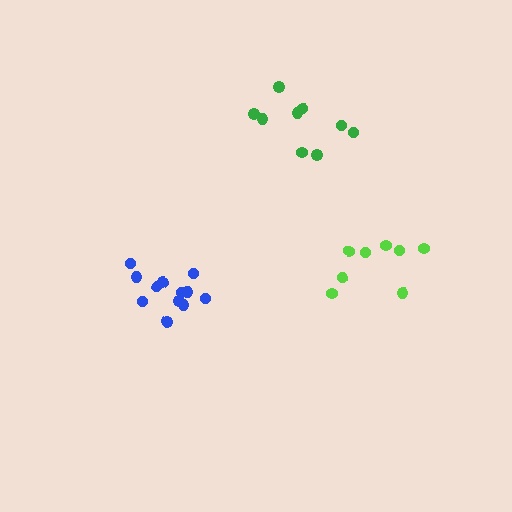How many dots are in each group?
Group 1: 9 dots, Group 2: 12 dots, Group 3: 8 dots (29 total).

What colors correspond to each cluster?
The clusters are colored: green, blue, lime.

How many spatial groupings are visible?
There are 3 spatial groupings.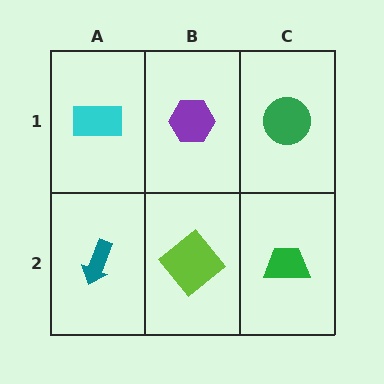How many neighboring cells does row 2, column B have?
3.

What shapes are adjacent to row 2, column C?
A green circle (row 1, column C), a lime diamond (row 2, column B).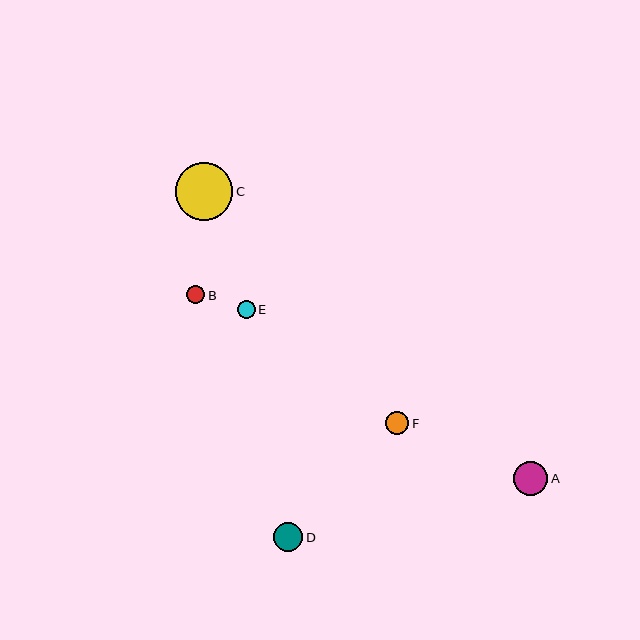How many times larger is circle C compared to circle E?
Circle C is approximately 3.2 times the size of circle E.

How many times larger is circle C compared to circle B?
Circle C is approximately 3.1 times the size of circle B.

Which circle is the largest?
Circle C is the largest with a size of approximately 58 pixels.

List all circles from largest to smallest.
From largest to smallest: C, A, D, F, B, E.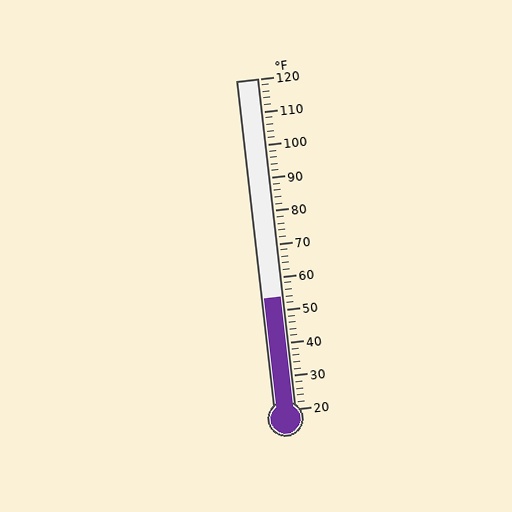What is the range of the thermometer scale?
The thermometer scale ranges from 20°F to 120°F.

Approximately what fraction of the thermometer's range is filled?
The thermometer is filled to approximately 35% of its range.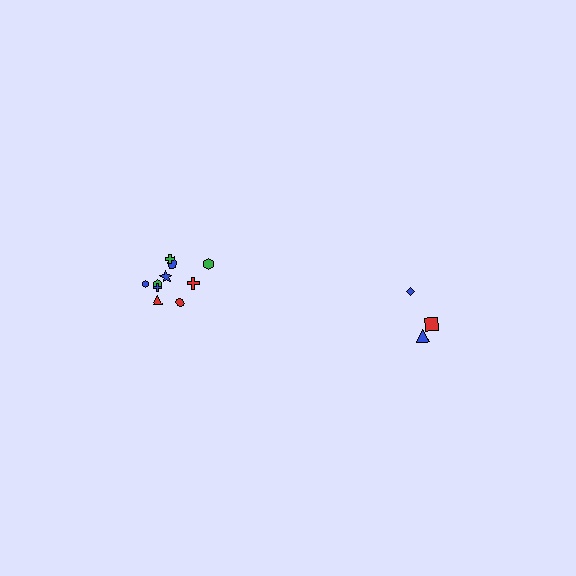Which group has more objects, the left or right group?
The left group.